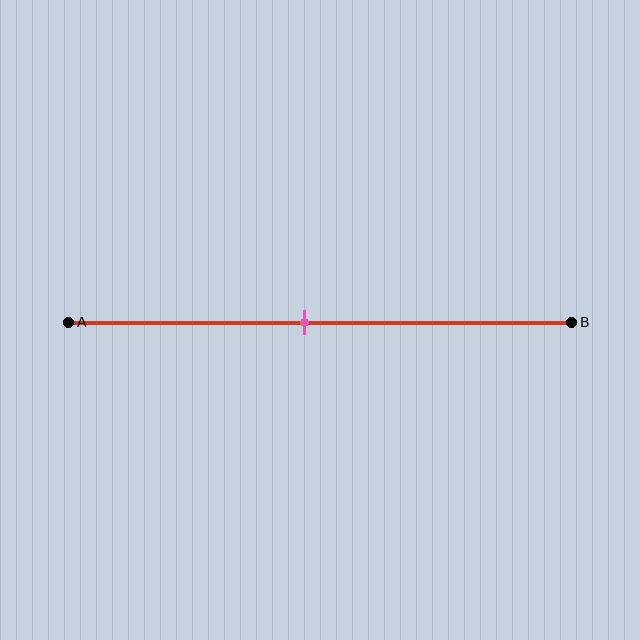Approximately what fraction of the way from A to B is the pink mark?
The pink mark is approximately 45% of the way from A to B.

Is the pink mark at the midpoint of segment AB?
No, the mark is at about 45% from A, not at the 50% midpoint.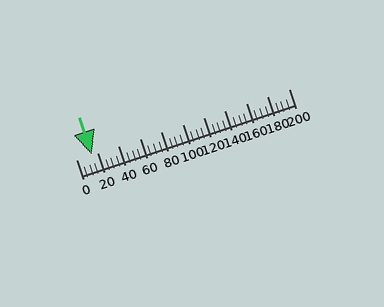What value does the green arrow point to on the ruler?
The green arrow points to approximately 15.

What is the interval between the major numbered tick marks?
The major tick marks are spaced 20 units apart.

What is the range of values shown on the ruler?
The ruler shows values from 0 to 200.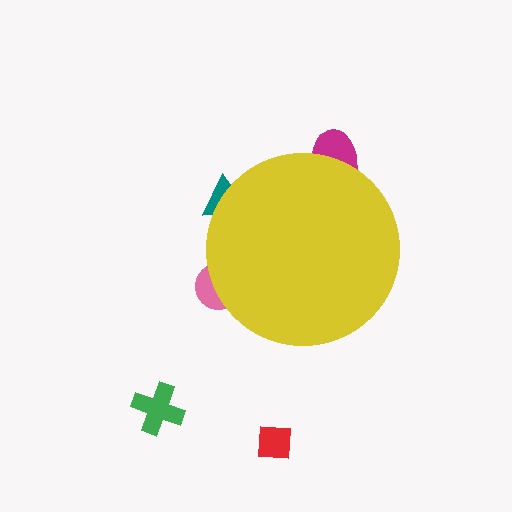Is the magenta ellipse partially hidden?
Yes, the magenta ellipse is partially hidden behind the yellow circle.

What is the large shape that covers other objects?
A yellow circle.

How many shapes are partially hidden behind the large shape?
3 shapes are partially hidden.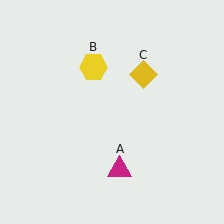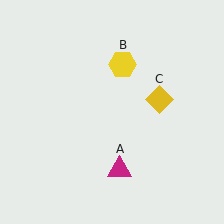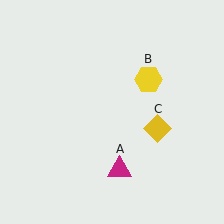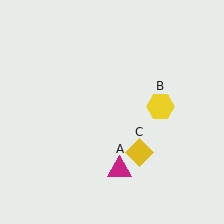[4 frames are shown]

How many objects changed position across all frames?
2 objects changed position: yellow hexagon (object B), yellow diamond (object C).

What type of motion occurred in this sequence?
The yellow hexagon (object B), yellow diamond (object C) rotated clockwise around the center of the scene.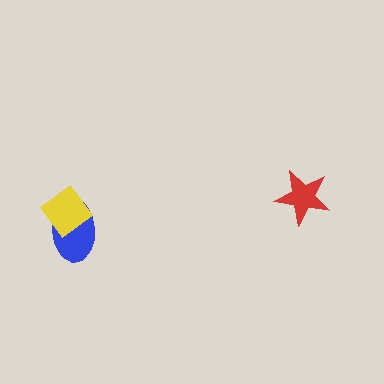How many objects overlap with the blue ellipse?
1 object overlaps with the blue ellipse.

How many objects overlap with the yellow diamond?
1 object overlaps with the yellow diamond.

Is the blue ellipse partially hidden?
Yes, it is partially covered by another shape.